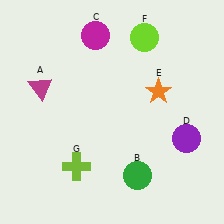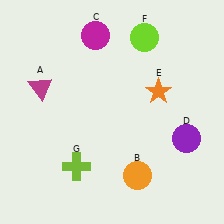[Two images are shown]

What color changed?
The circle (B) changed from green in Image 1 to orange in Image 2.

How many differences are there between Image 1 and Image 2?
There is 1 difference between the two images.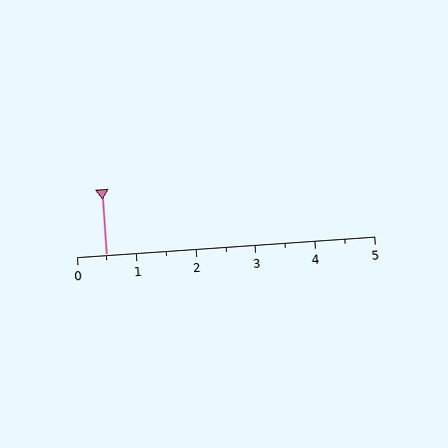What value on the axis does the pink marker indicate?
The marker indicates approximately 0.5.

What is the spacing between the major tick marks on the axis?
The major ticks are spaced 1 apart.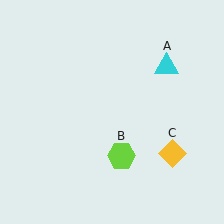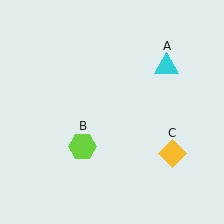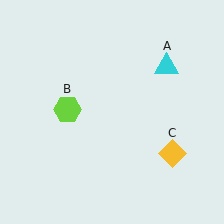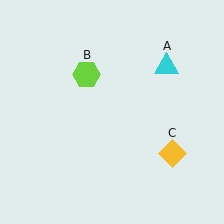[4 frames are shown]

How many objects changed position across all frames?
1 object changed position: lime hexagon (object B).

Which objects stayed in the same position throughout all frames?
Cyan triangle (object A) and yellow diamond (object C) remained stationary.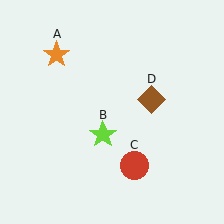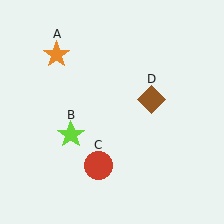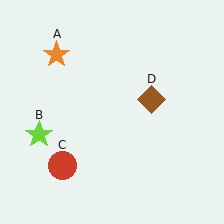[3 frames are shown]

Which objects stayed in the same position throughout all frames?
Orange star (object A) and brown diamond (object D) remained stationary.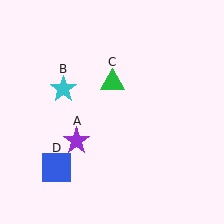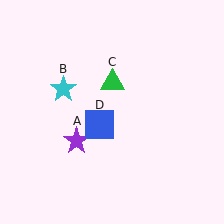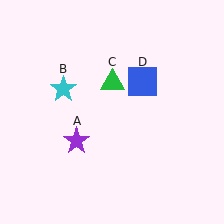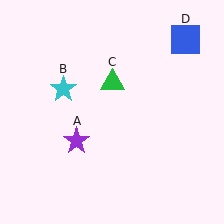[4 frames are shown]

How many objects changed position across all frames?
1 object changed position: blue square (object D).